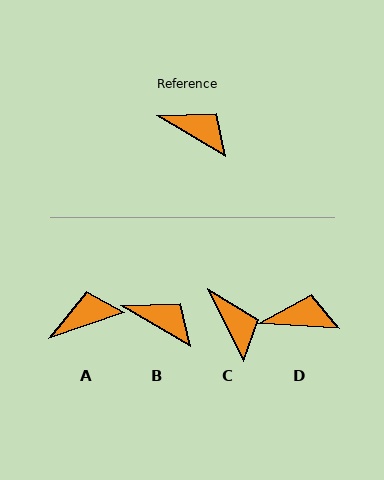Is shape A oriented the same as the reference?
No, it is off by about 49 degrees.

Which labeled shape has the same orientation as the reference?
B.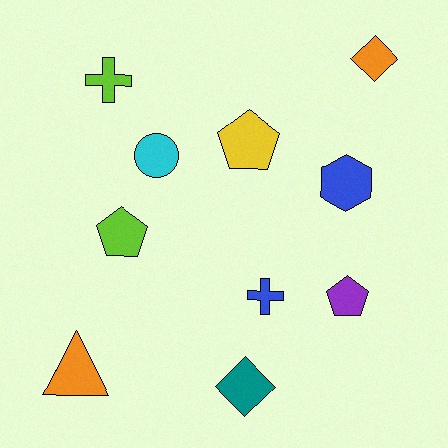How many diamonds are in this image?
There are 2 diamonds.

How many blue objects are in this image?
There are 2 blue objects.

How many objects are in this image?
There are 10 objects.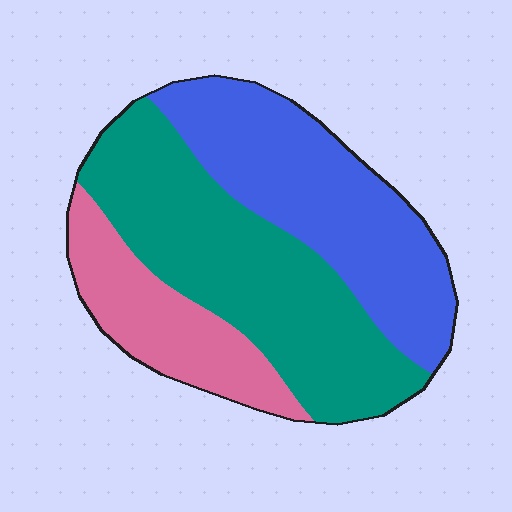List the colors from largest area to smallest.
From largest to smallest: teal, blue, pink.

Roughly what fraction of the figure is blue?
Blue takes up between a quarter and a half of the figure.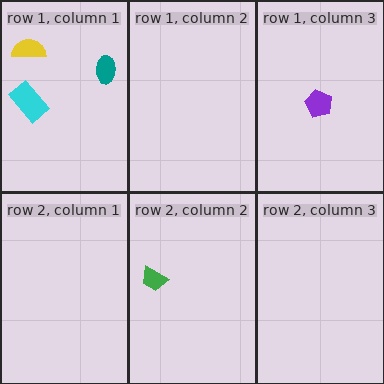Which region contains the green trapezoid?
The row 2, column 2 region.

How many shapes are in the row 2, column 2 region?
1.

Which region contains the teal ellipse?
The row 1, column 1 region.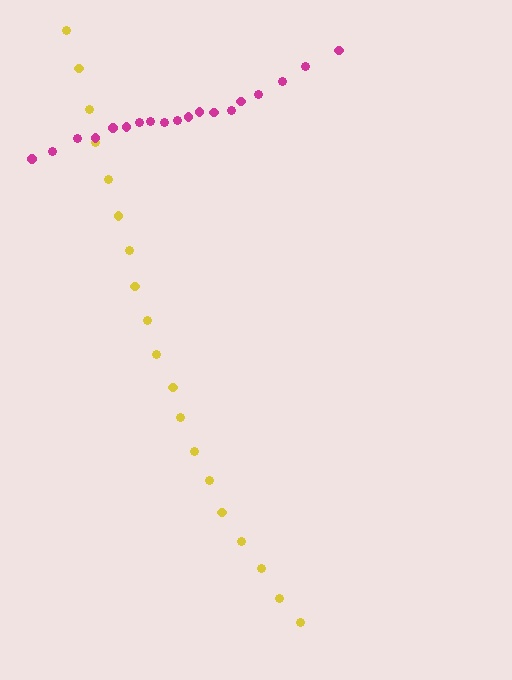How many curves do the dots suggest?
There are 2 distinct paths.